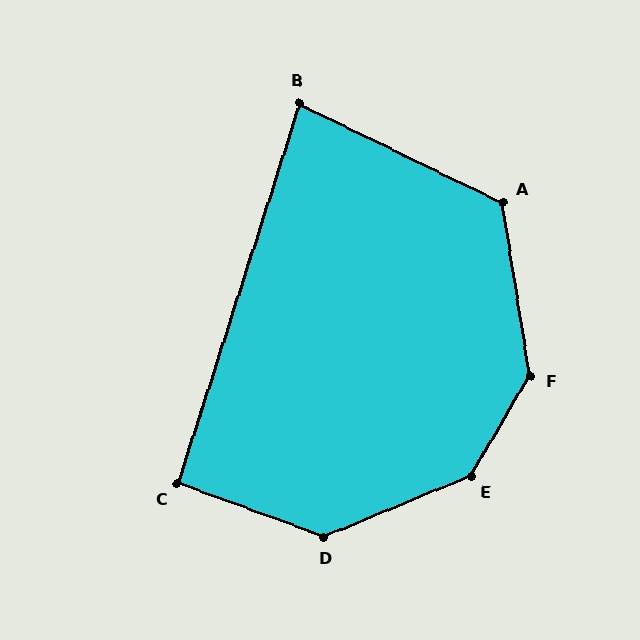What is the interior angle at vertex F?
Approximately 141 degrees (obtuse).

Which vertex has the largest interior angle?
E, at approximately 143 degrees.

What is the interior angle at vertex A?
Approximately 125 degrees (obtuse).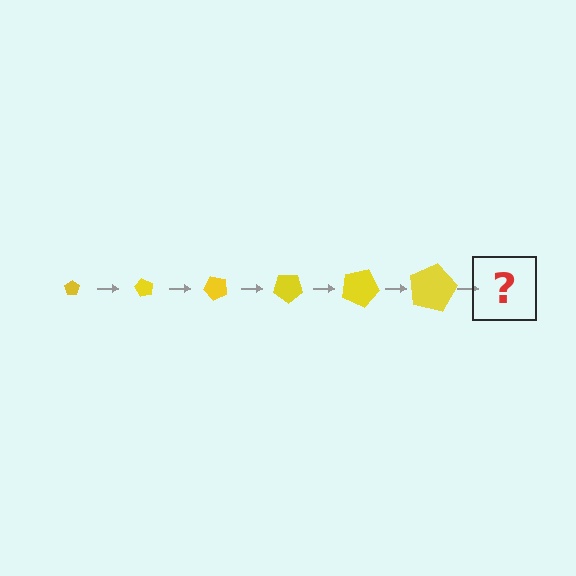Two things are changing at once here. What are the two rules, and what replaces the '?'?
The two rules are that the pentagon grows larger each step and it rotates 60 degrees each step. The '?' should be a pentagon, larger than the previous one and rotated 360 degrees from the start.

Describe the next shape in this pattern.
It should be a pentagon, larger than the previous one and rotated 360 degrees from the start.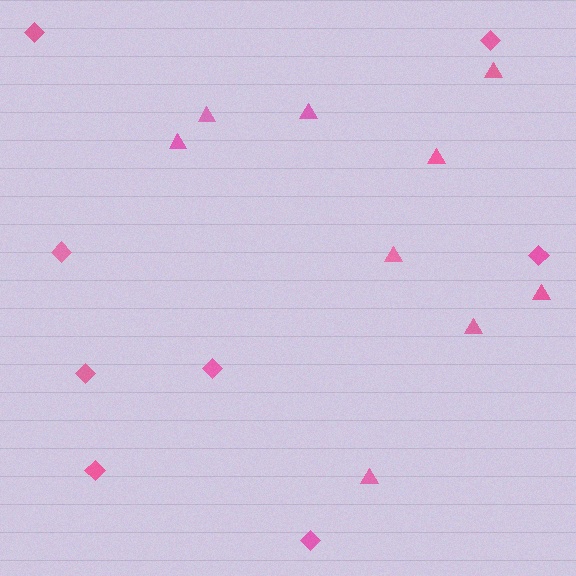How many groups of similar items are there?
There are 2 groups: one group of diamonds (8) and one group of triangles (9).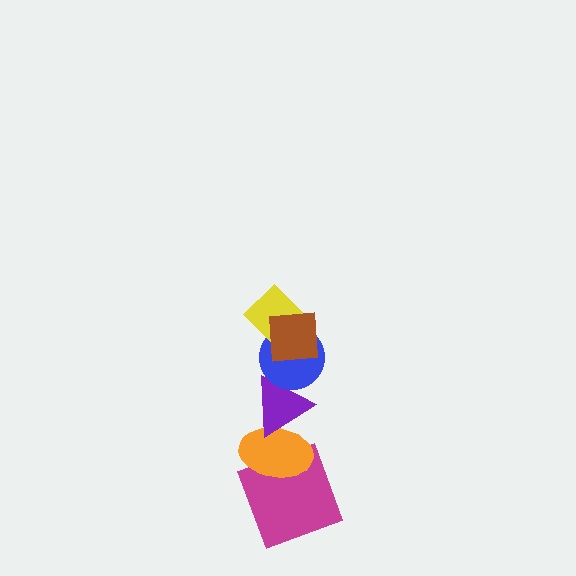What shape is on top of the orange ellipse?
The purple triangle is on top of the orange ellipse.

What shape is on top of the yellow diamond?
The brown square is on top of the yellow diamond.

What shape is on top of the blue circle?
The yellow diamond is on top of the blue circle.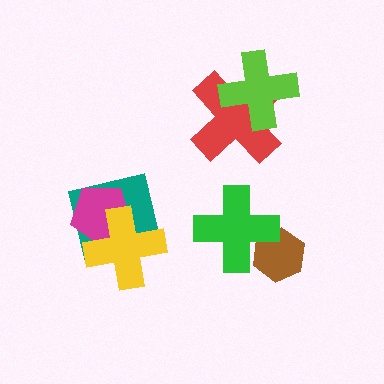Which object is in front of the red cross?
The lime cross is in front of the red cross.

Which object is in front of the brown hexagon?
The green cross is in front of the brown hexagon.